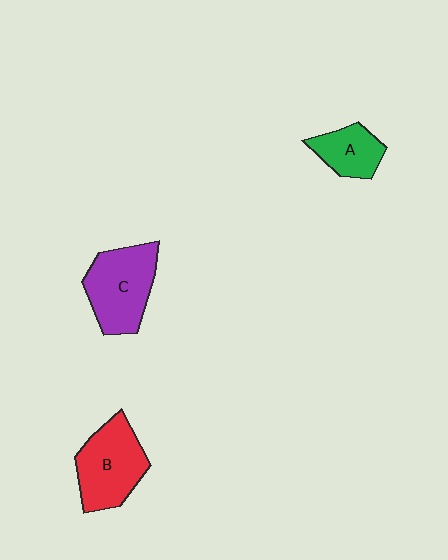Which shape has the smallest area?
Shape A (green).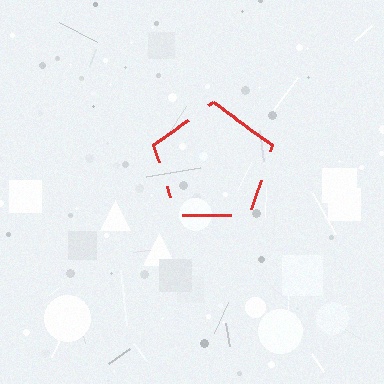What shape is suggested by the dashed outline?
The dashed outline suggests a pentagon.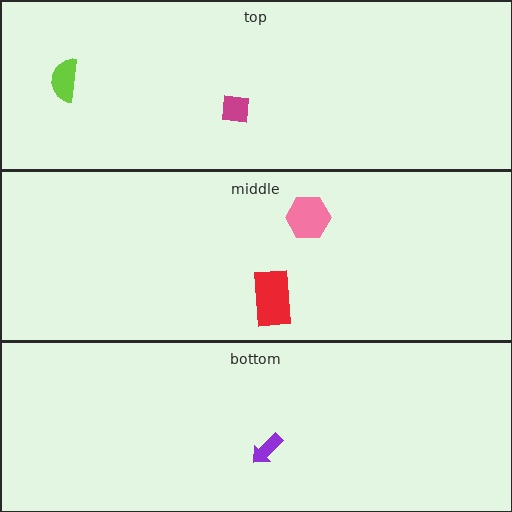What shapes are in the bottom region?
The purple arrow.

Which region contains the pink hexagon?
The middle region.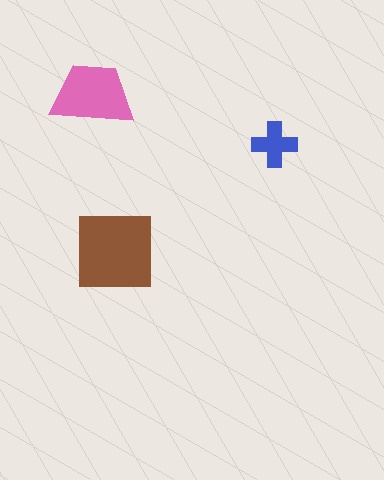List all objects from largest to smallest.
The brown square, the pink trapezoid, the blue cross.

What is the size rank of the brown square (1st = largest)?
1st.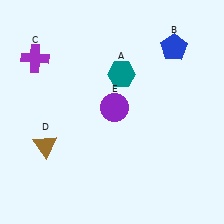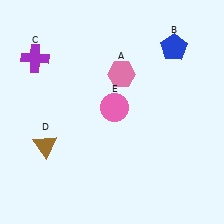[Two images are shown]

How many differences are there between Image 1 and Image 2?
There are 2 differences between the two images.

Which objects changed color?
A changed from teal to pink. E changed from purple to pink.